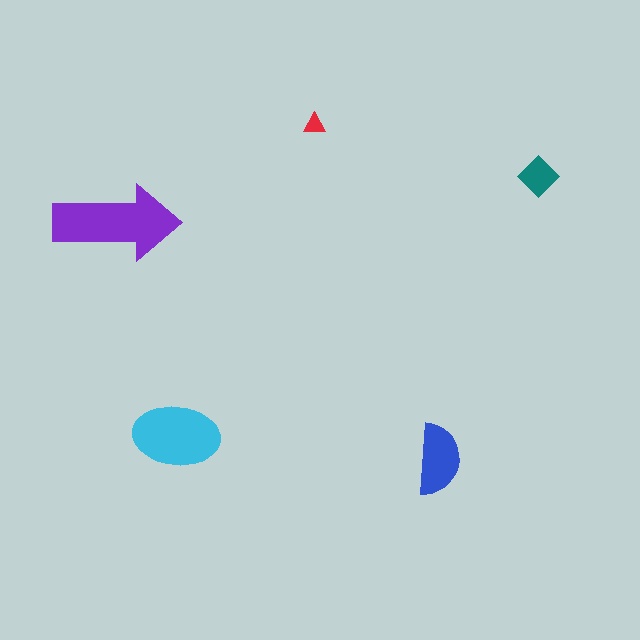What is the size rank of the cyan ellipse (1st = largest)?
2nd.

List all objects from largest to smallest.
The purple arrow, the cyan ellipse, the blue semicircle, the teal diamond, the red triangle.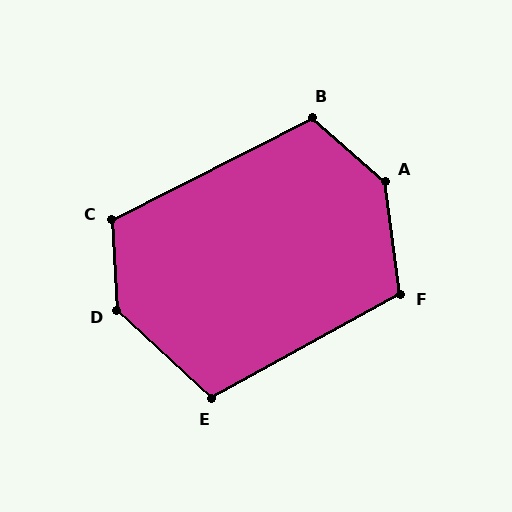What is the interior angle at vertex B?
Approximately 112 degrees (obtuse).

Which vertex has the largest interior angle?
A, at approximately 139 degrees.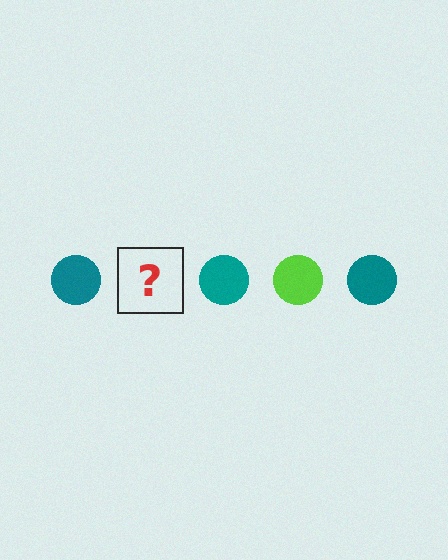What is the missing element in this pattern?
The missing element is a lime circle.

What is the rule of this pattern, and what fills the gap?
The rule is that the pattern cycles through teal, lime circles. The gap should be filled with a lime circle.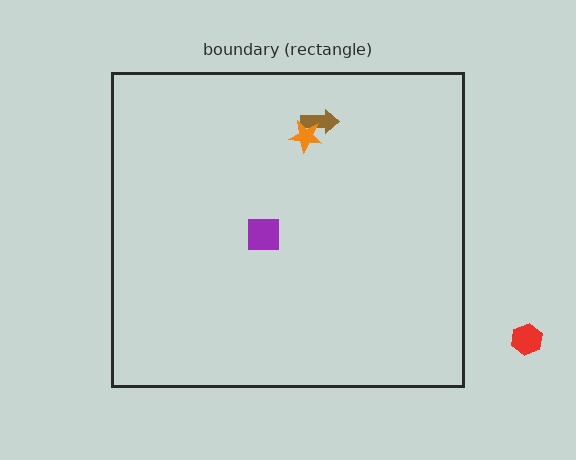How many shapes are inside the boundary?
3 inside, 1 outside.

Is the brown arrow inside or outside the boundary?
Inside.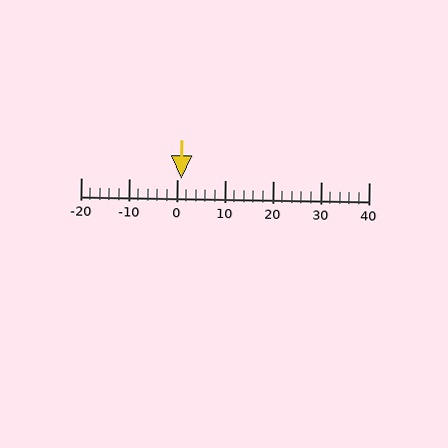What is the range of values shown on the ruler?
The ruler shows values from -20 to 40.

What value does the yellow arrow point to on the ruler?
The yellow arrow points to approximately 1.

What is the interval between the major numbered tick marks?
The major tick marks are spaced 10 units apart.